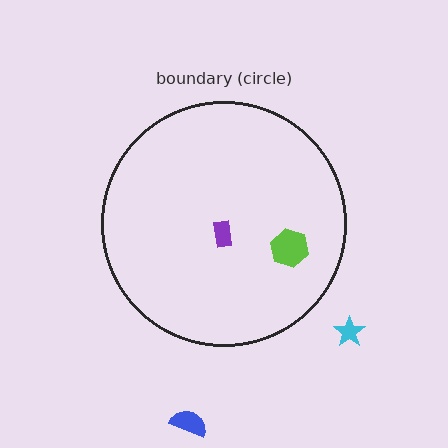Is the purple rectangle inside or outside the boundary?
Inside.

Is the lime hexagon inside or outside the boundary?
Inside.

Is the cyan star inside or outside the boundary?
Outside.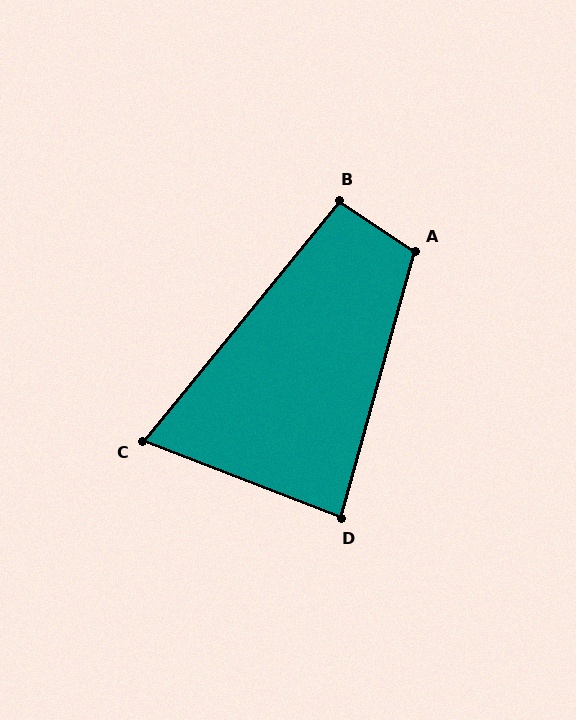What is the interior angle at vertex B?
Approximately 96 degrees (obtuse).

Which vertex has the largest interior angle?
A, at approximately 108 degrees.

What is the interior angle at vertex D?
Approximately 84 degrees (acute).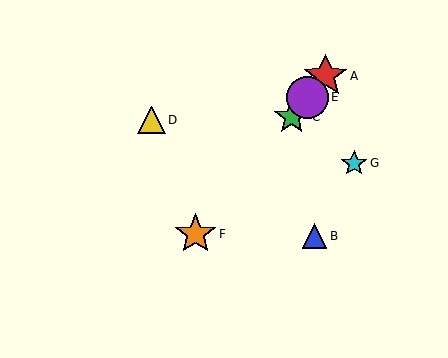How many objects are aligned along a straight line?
4 objects (A, C, E, F) are aligned along a straight line.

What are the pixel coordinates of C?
Object C is at (292, 117).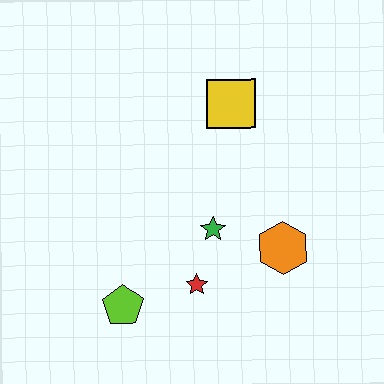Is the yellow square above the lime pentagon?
Yes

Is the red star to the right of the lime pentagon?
Yes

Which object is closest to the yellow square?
The green star is closest to the yellow square.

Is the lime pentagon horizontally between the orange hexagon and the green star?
No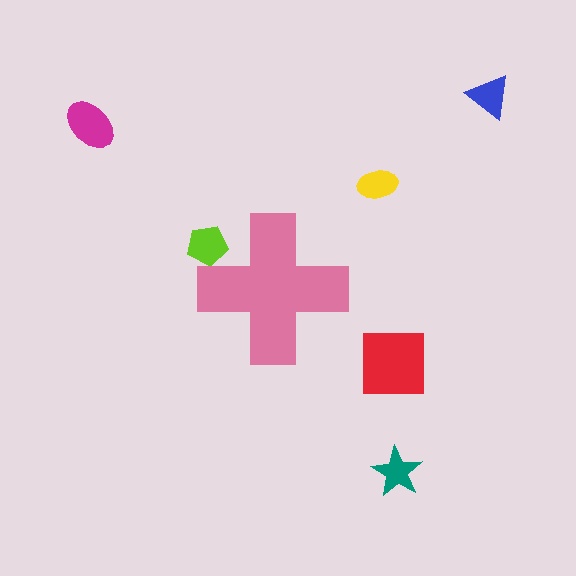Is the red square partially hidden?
No, the red square is fully visible.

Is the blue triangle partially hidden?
No, the blue triangle is fully visible.